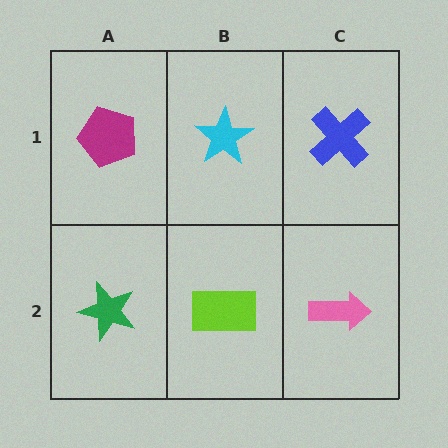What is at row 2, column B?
A lime rectangle.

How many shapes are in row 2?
3 shapes.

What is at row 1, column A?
A magenta pentagon.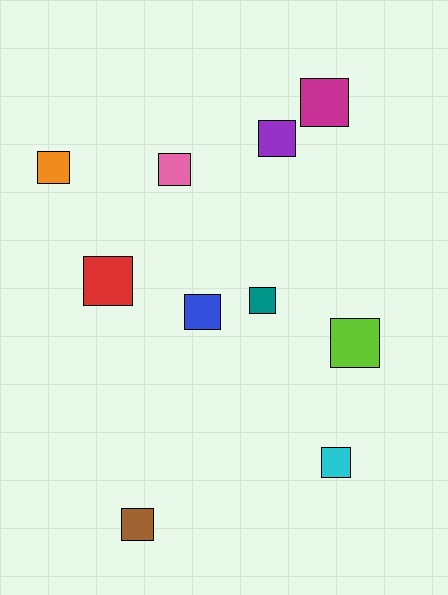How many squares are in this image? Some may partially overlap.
There are 10 squares.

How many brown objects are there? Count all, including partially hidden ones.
There is 1 brown object.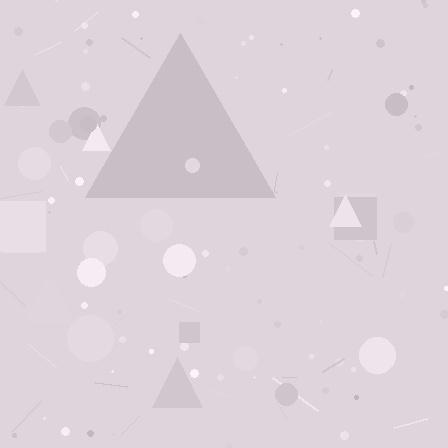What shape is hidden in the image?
A triangle is hidden in the image.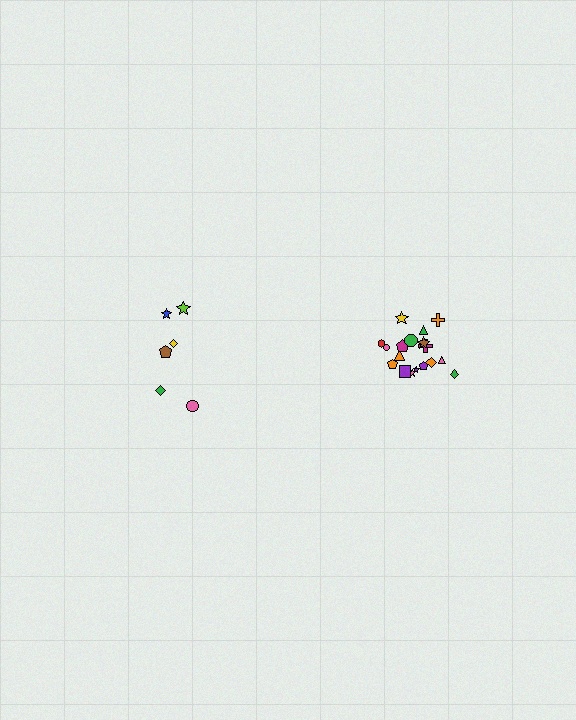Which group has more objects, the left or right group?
The right group.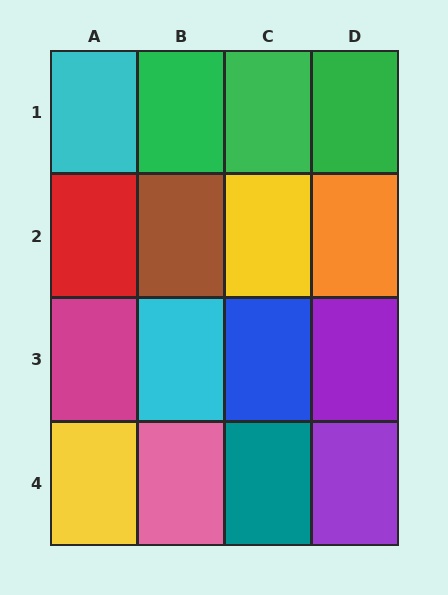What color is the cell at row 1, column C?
Green.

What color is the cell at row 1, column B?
Green.